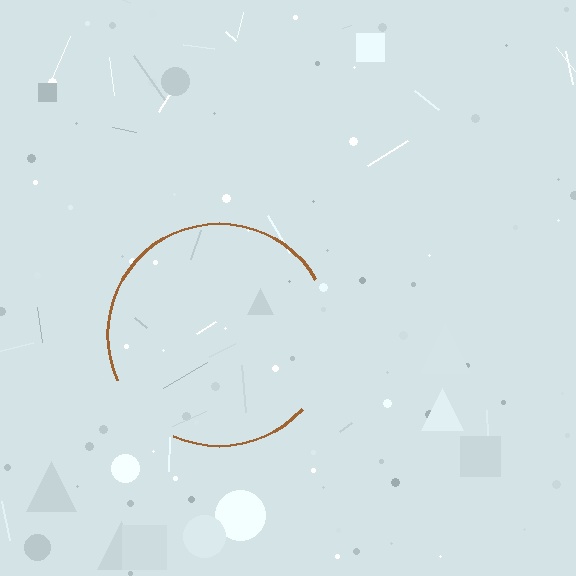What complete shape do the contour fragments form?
The contour fragments form a circle.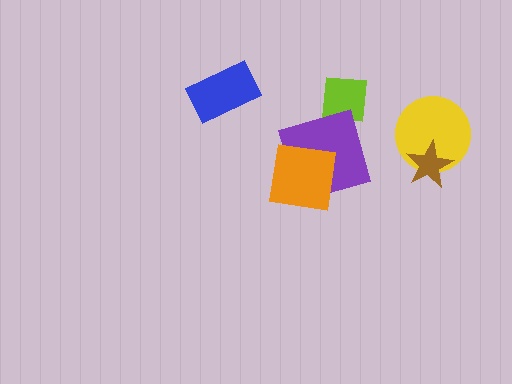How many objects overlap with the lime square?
0 objects overlap with the lime square.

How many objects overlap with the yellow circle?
1 object overlaps with the yellow circle.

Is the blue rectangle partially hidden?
No, no other shape covers it.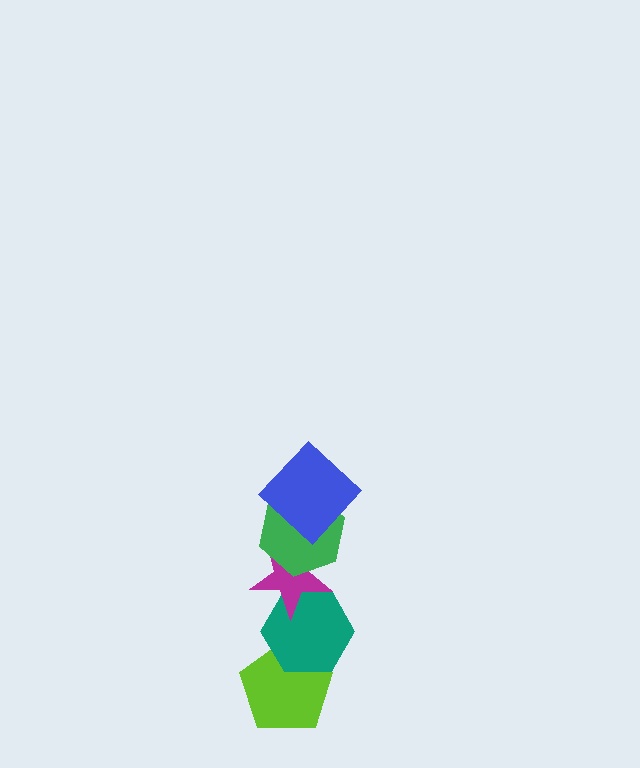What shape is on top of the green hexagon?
The blue diamond is on top of the green hexagon.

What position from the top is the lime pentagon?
The lime pentagon is 5th from the top.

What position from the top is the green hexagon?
The green hexagon is 2nd from the top.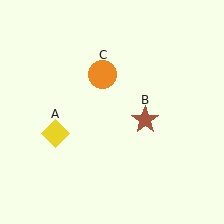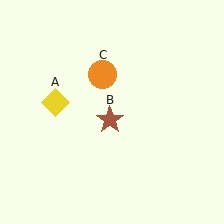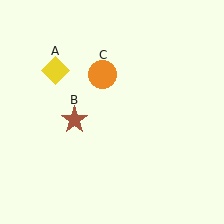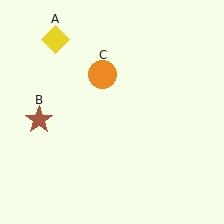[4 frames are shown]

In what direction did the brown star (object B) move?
The brown star (object B) moved left.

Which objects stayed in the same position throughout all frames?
Orange circle (object C) remained stationary.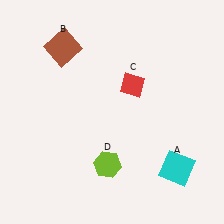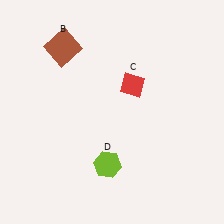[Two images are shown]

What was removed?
The cyan square (A) was removed in Image 2.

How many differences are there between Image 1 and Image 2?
There is 1 difference between the two images.